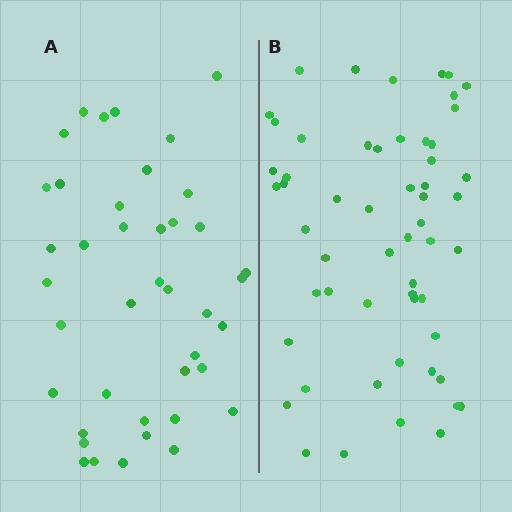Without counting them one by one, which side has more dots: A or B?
Region B (the right region) has more dots.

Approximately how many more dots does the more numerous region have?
Region B has approximately 15 more dots than region A.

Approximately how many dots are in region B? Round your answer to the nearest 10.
About 60 dots. (The exact count is 56, which rounds to 60.)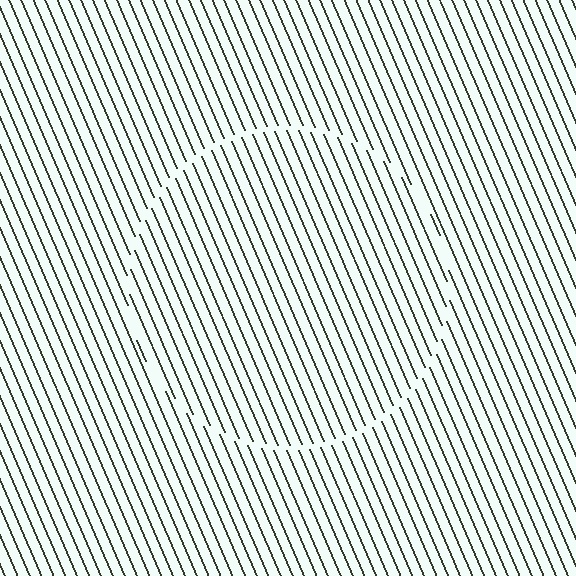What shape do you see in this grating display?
An illusory circle. The interior of the shape contains the same grating, shifted by half a period — the contour is defined by the phase discontinuity where line-ends from the inner and outer gratings abut.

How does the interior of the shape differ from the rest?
The interior of the shape contains the same grating, shifted by half a period — the contour is defined by the phase discontinuity where line-ends from the inner and outer gratings abut.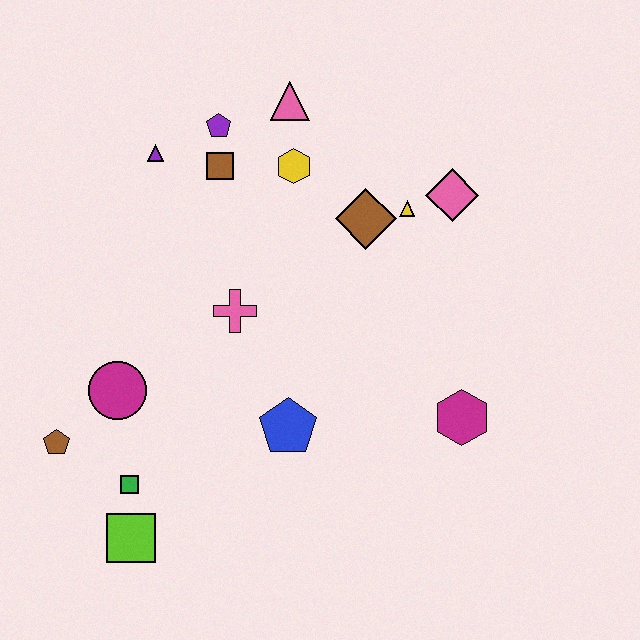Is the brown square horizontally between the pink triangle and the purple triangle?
Yes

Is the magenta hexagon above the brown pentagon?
Yes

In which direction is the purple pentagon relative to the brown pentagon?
The purple pentagon is above the brown pentagon.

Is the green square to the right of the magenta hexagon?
No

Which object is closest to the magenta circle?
The brown pentagon is closest to the magenta circle.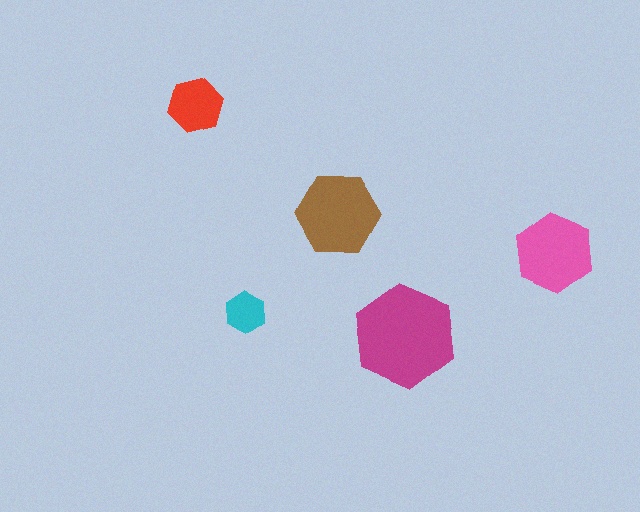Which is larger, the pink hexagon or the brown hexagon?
The brown one.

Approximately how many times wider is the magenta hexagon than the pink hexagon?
About 1.5 times wider.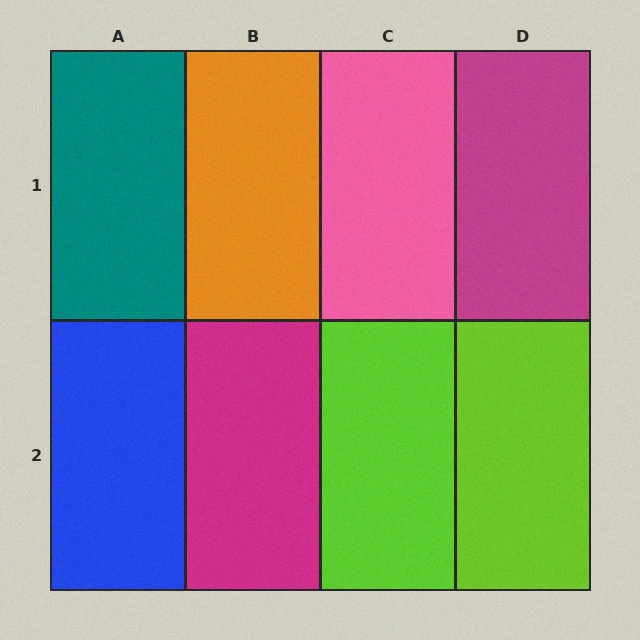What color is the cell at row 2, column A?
Blue.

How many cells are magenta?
2 cells are magenta.